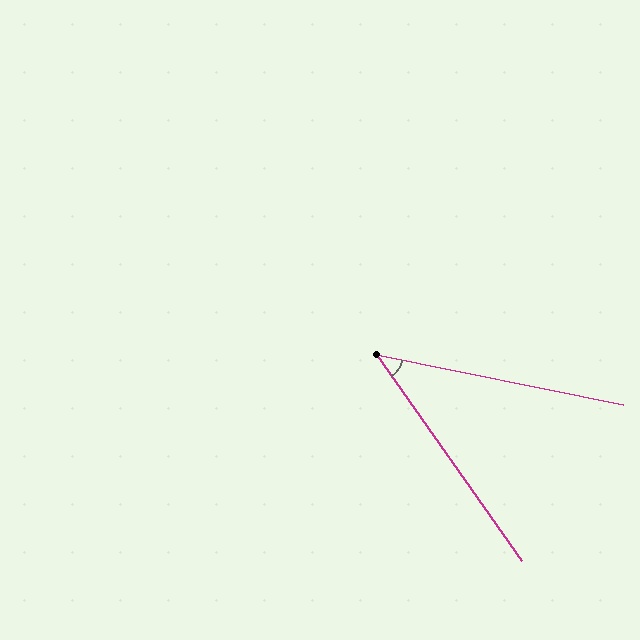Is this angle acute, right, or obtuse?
It is acute.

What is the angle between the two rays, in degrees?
Approximately 43 degrees.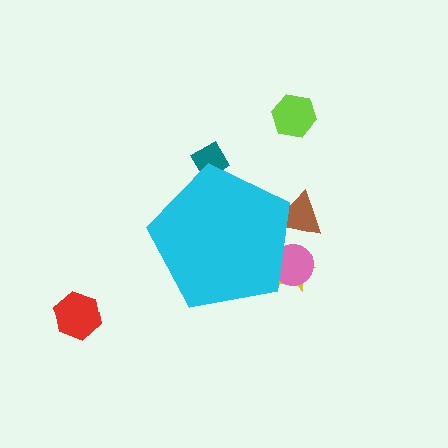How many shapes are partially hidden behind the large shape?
4 shapes are partially hidden.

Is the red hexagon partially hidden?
No, the red hexagon is fully visible.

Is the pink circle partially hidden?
Yes, the pink circle is partially hidden behind the cyan pentagon.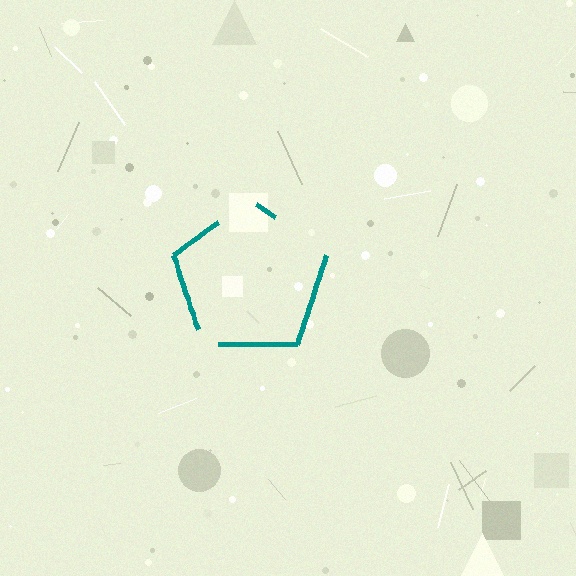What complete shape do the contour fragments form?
The contour fragments form a pentagon.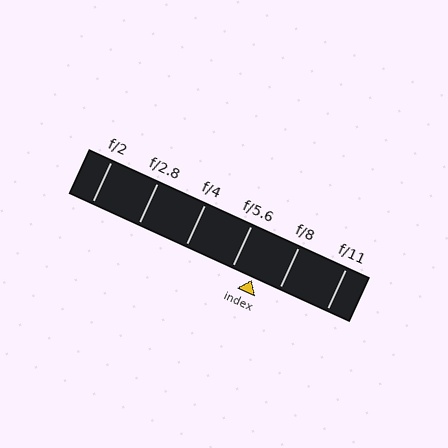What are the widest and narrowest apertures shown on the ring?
The widest aperture shown is f/2 and the narrowest is f/11.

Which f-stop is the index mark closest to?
The index mark is closest to f/5.6.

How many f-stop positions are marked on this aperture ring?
There are 6 f-stop positions marked.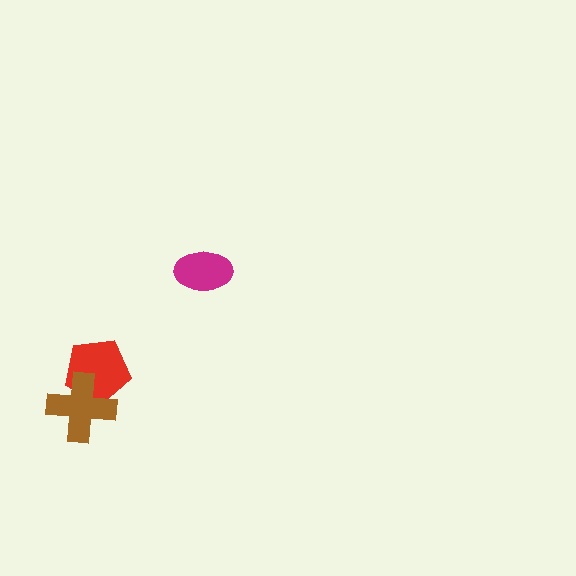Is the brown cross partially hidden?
No, no other shape covers it.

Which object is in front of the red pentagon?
The brown cross is in front of the red pentagon.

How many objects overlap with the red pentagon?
1 object overlaps with the red pentagon.